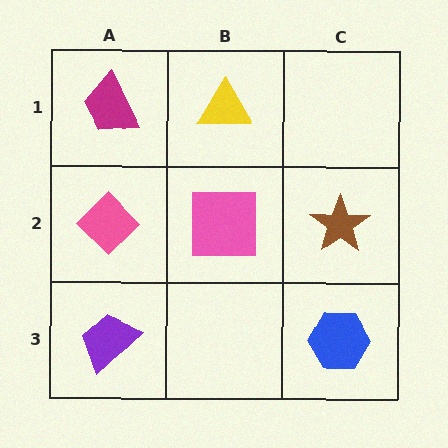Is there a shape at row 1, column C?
No, that cell is empty.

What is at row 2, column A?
A pink diamond.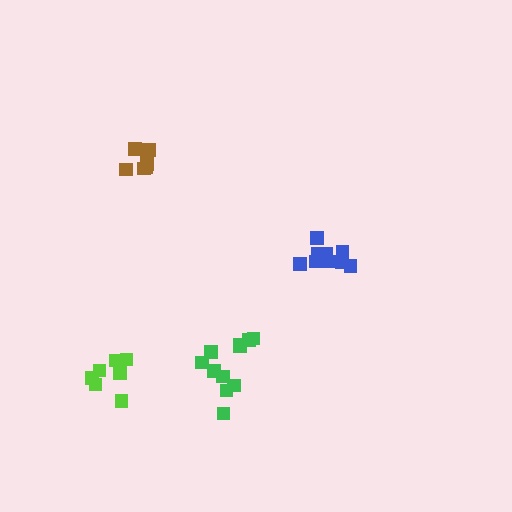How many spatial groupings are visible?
There are 4 spatial groupings.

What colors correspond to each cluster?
The clusters are colored: blue, brown, green, lime.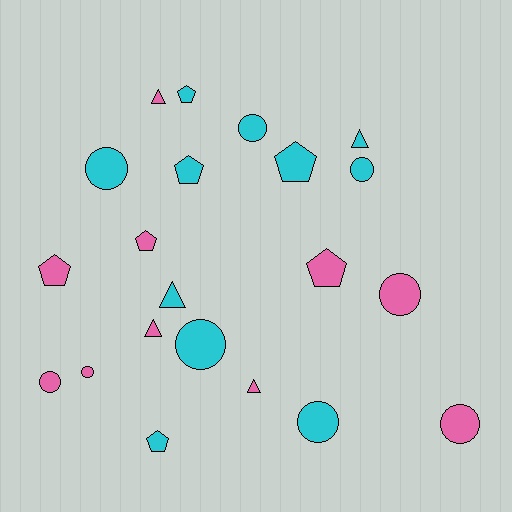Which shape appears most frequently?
Circle, with 9 objects.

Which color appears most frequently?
Cyan, with 11 objects.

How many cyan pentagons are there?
There are 4 cyan pentagons.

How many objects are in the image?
There are 21 objects.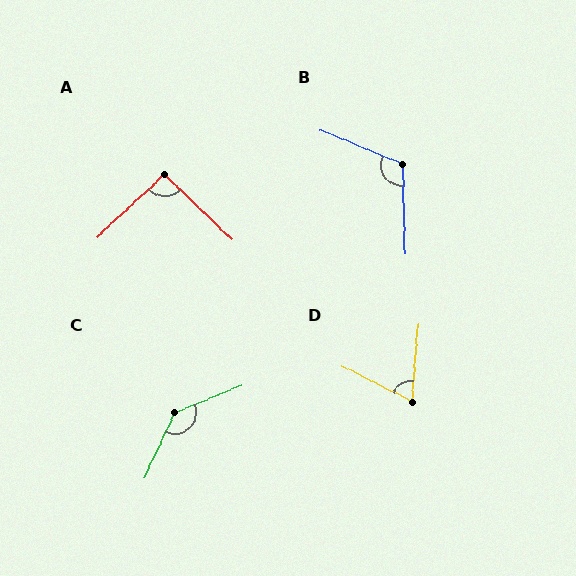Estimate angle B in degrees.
Approximately 114 degrees.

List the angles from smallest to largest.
D (68°), A (93°), B (114°), C (137°).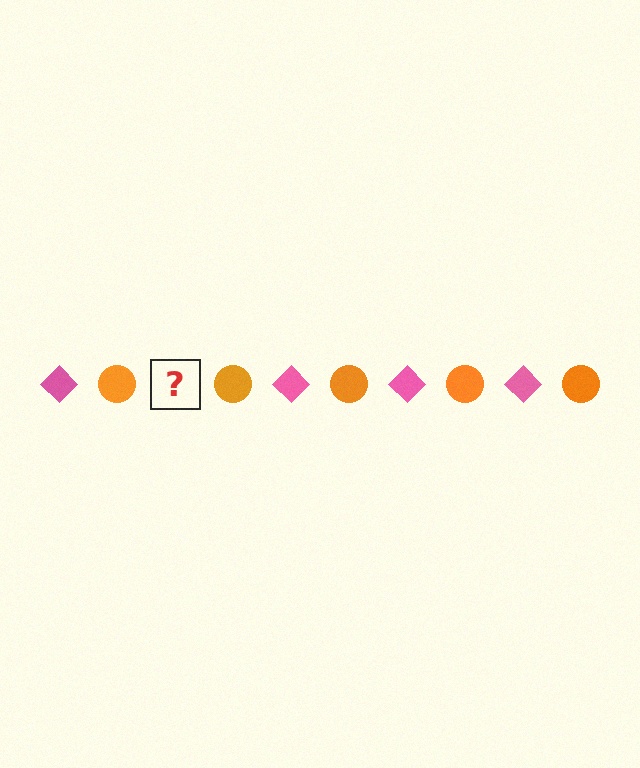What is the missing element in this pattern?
The missing element is a pink diamond.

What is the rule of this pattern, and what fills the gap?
The rule is that the pattern alternates between pink diamond and orange circle. The gap should be filled with a pink diamond.